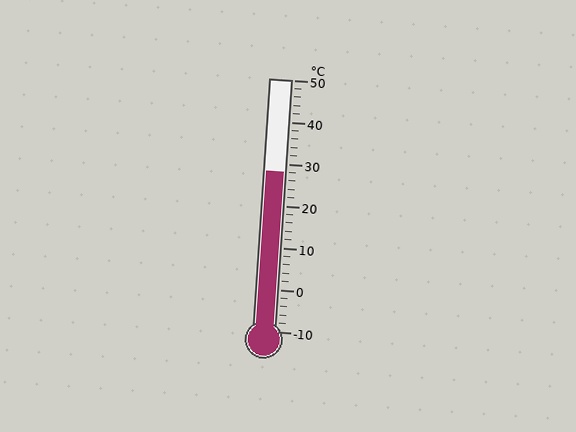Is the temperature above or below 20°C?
The temperature is above 20°C.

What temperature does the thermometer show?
The thermometer shows approximately 28°C.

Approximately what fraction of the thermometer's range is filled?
The thermometer is filled to approximately 65% of its range.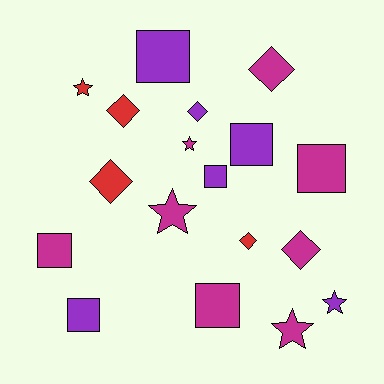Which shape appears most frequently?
Square, with 7 objects.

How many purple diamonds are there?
There is 1 purple diamond.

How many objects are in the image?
There are 18 objects.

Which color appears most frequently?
Magenta, with 8 objects.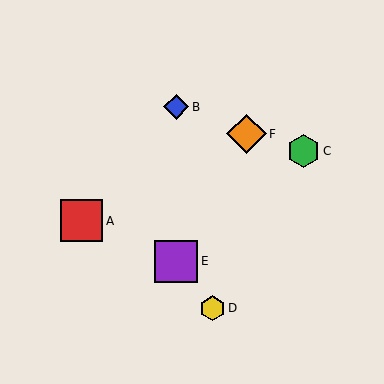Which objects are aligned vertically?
Objects B, E are aligned vertically.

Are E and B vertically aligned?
Yes, both are at x≈176.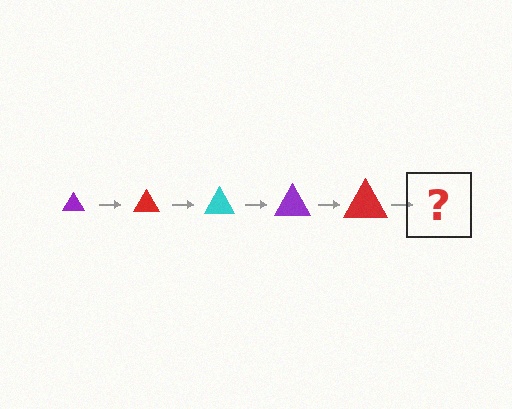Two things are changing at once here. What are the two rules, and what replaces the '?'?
The two rules are that the triangle grows larger each step and the color cycles through purple, red, and cyan. The '?' should be a cyan triangle, larger than the previous one.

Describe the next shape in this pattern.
It should be a cyan triangle, larger than the previous one.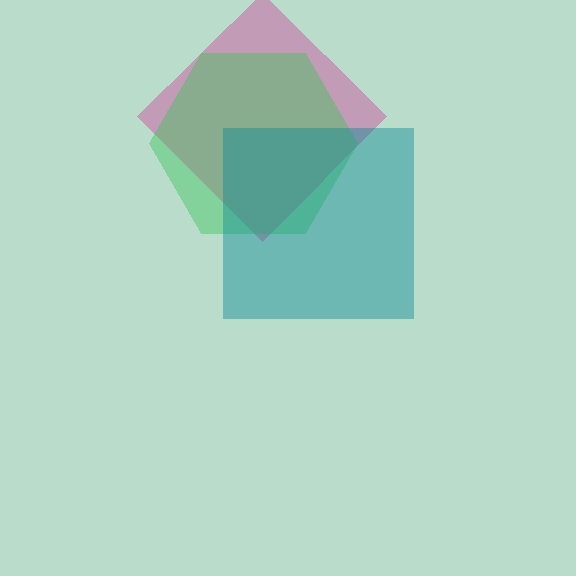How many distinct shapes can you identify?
There are 3 distinct shapes: a magenta diamond, a green hexagon, a teal square.